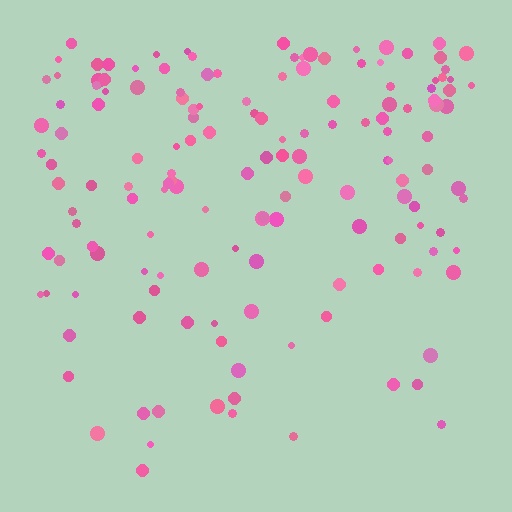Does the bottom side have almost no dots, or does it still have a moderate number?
Still a moderate number, just noticeably fewer than the top.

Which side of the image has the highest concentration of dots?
The top.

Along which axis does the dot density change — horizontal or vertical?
Vertical.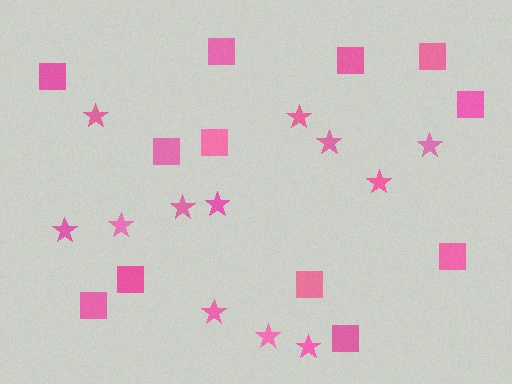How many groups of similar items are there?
There are 2 groups: one group of squares (12) and one group of stars (12).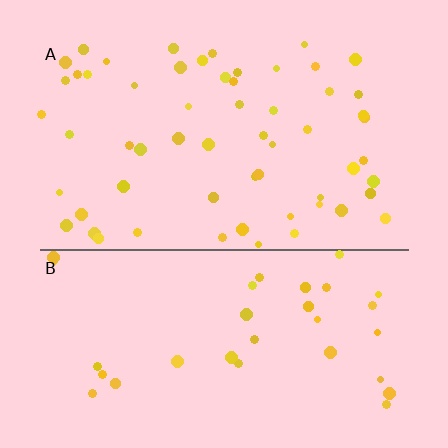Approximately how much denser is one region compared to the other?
Approximately 1.7× — region A over region B.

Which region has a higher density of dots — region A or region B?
A (the top).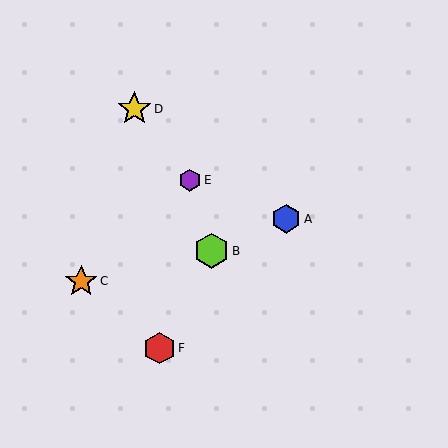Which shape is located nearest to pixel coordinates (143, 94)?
The yellow star (labeled D) at (134, 109) is nearest to that location.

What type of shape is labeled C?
Shape C is an orange star.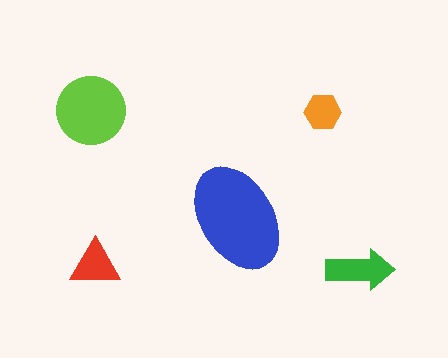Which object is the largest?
The blue ellipse.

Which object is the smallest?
The orange hexagon.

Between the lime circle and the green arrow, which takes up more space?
The lime circle.